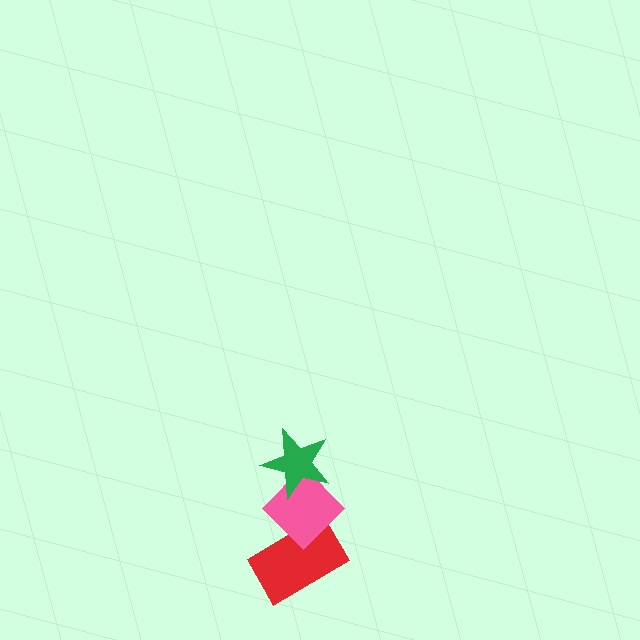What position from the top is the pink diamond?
The pink diamond is 2nd from the top.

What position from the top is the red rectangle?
The red rectangle is 3rd from the top.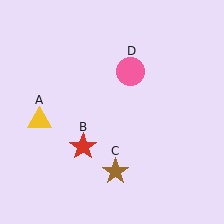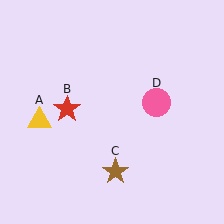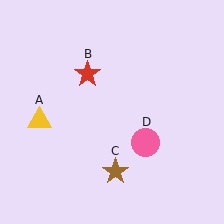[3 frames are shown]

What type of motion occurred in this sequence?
The red star (object B), pink circle (object D) rotated clockwise around the center of the scene.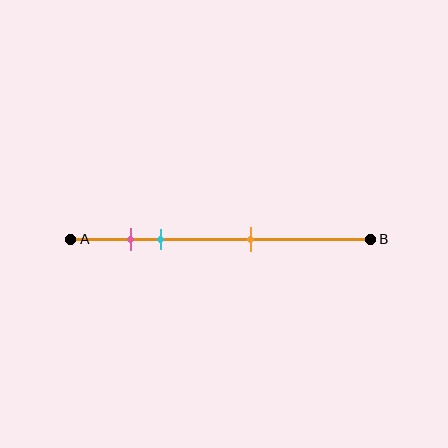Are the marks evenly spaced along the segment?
No, the marks are not evenly spaced.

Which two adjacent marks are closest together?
The pink and cyan marks are the closest adjacent pair.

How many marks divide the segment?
There are 3 marks dividing the segment.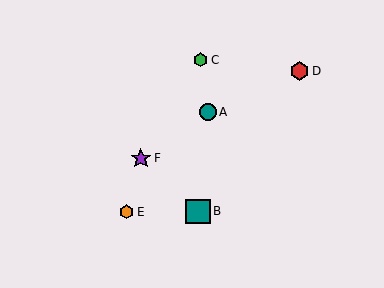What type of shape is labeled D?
Shape D is a red hexagon.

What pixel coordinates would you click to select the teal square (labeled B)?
Click at (198, 211) to select the teal square B.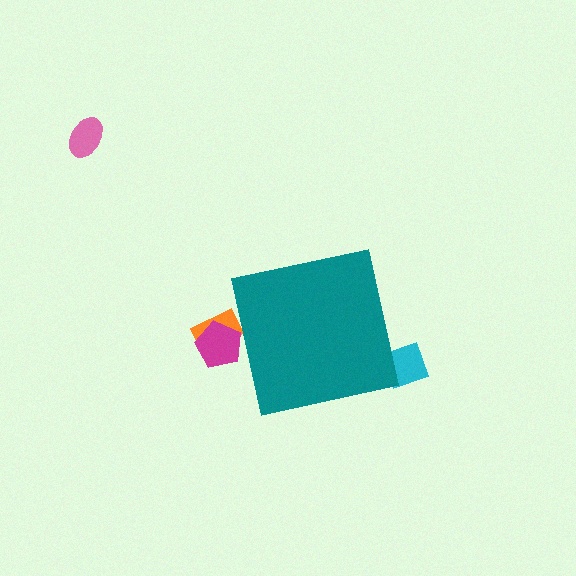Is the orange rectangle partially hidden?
Yes, the orange rectangle is partially hidden behind the teal square.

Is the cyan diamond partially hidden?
Yes, the cyan diamond is partially hidden behind the teal square.